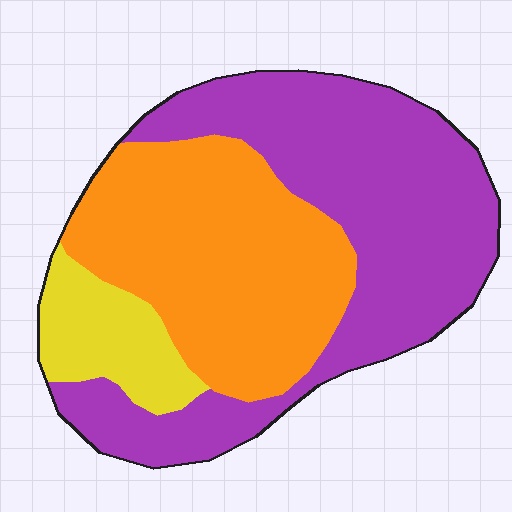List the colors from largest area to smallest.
From largest to smallest: purple, orange, yellow.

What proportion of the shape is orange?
Orange covers about 40% of the shape.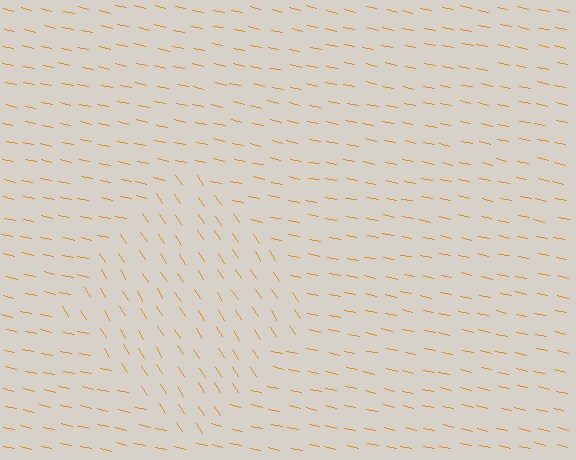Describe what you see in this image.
The image is filled with small orange line segments. A diamond region in the image has lines oriented differently from the surrounding lines, creating a visible texture boundary.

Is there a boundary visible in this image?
Yes, there is a texture boundary formed by a change in line orientation.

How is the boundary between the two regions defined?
The boundary is defined purely by a change in line orientation (approximately 45 degrees difference). All lines are the same color and thickness.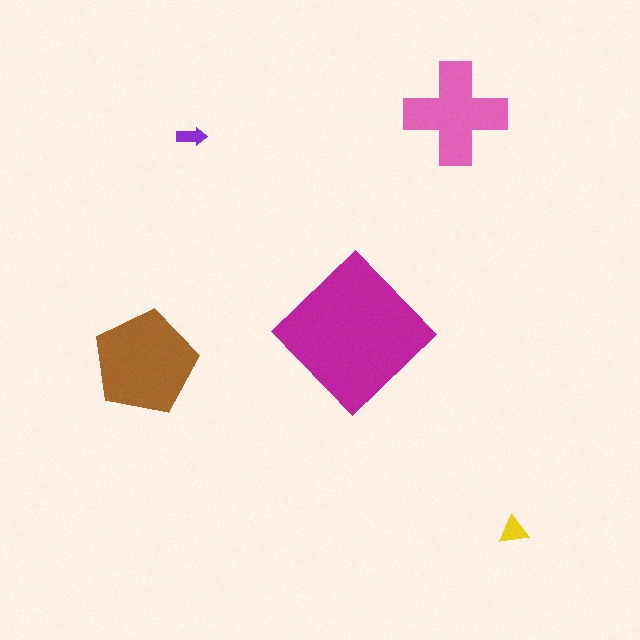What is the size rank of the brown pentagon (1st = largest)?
2nd.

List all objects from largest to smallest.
The magenta diamond, the brown pentagon, the pink cross, the yellow triangle, the purple arrow.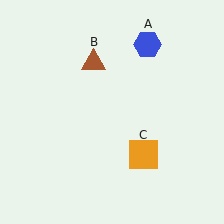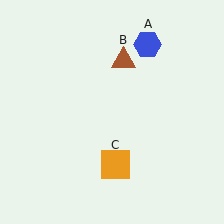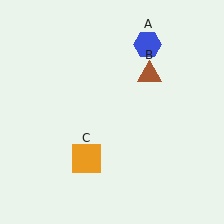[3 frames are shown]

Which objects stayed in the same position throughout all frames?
Blue hexagon (object A) remained stationary.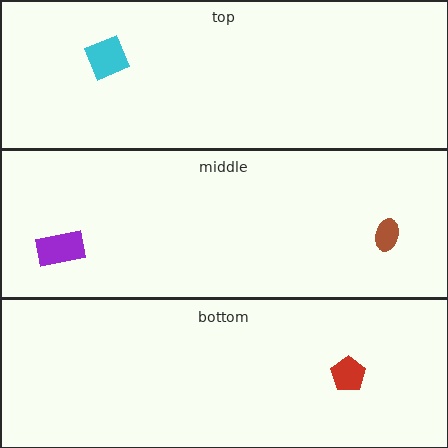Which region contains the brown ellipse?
The middle region.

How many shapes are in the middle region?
2.